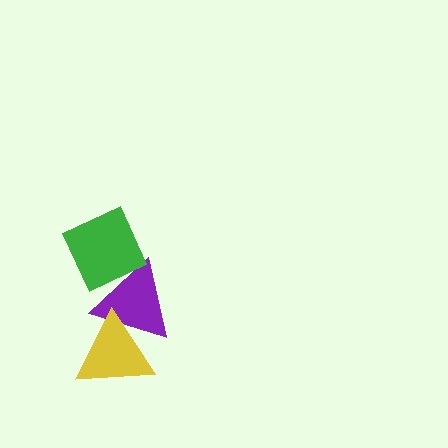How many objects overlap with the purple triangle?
2 objects overlap with the purple triangle.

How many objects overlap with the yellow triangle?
1 object overlaps with the yellow triangle.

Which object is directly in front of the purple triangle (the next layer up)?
The yellow triangle is directly in front of the purple triangle.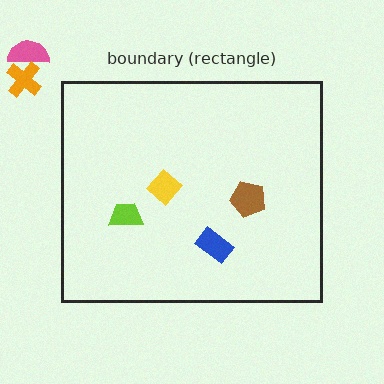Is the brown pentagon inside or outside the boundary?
Inside.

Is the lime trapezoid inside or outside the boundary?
Inside.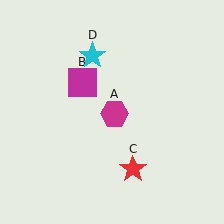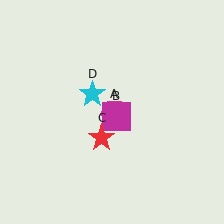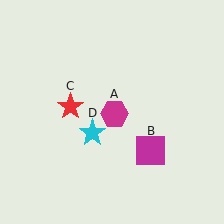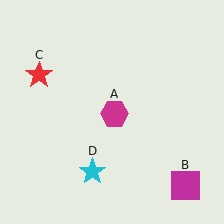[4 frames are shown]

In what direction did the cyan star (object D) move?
The cyan star (object D) moved down.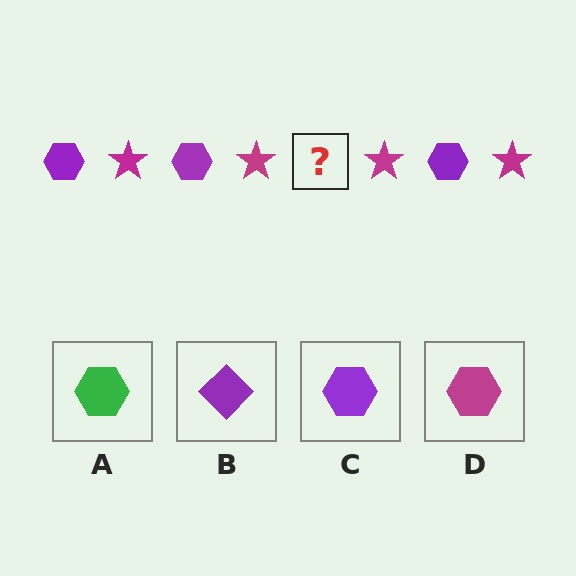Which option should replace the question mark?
Option C.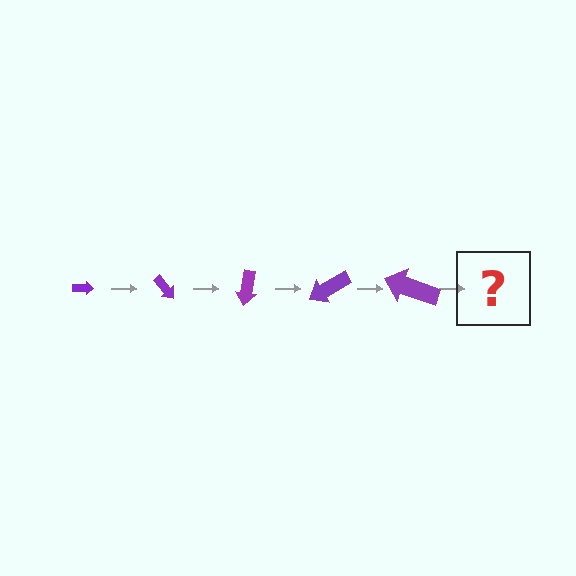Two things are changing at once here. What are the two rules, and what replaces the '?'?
The two rules are that the arrow grows larger each step and it rotates 50 degrees each step. The '?' should be an arrow, larger than the previous one and rotated 250 degrees from the start.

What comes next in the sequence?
The next element should be an arrow, larger than the previous one and rotated 250 degrees from the start.